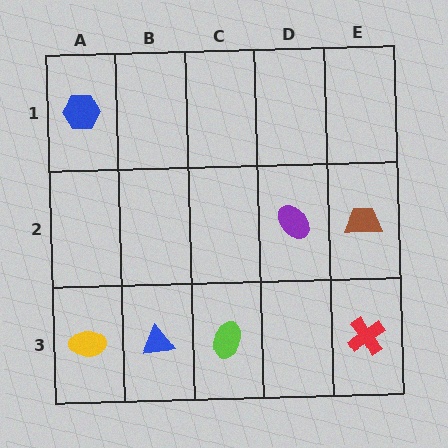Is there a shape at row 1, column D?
No, that cell is empty.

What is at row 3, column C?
A lime ellipse.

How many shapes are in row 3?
4 shapes.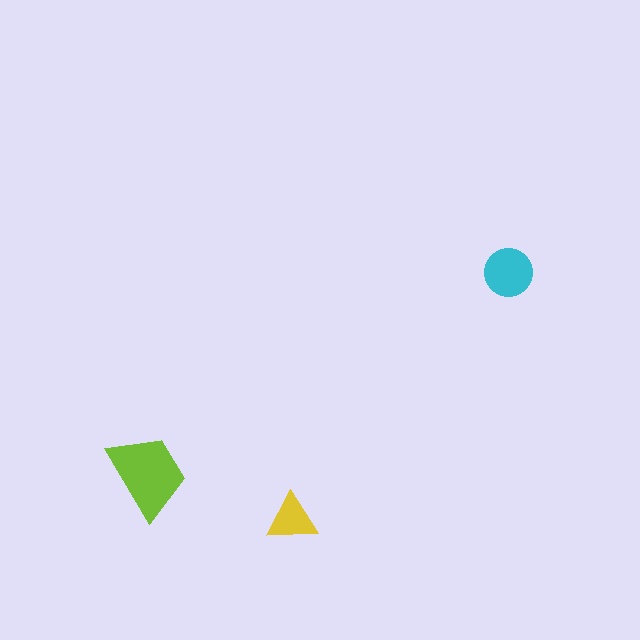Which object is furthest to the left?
The lime trapezoid is leftmost.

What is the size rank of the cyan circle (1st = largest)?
2nd.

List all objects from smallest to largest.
The yellow triangle, the cyan circle, the lime trapezoid.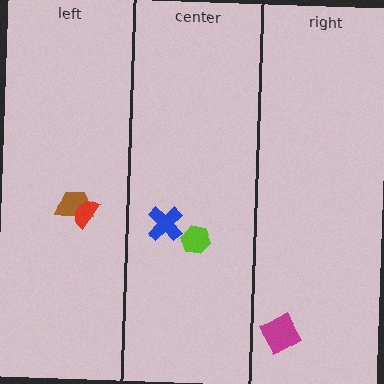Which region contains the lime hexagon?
The center region.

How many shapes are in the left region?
2.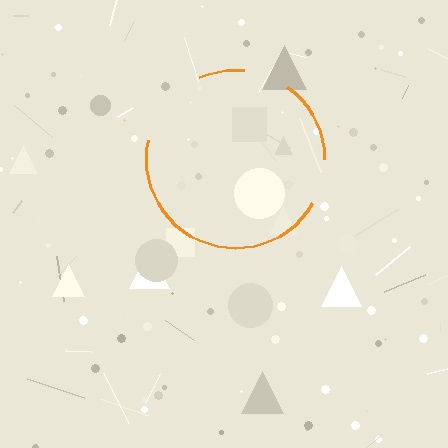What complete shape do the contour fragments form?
The contour fragments form a circle.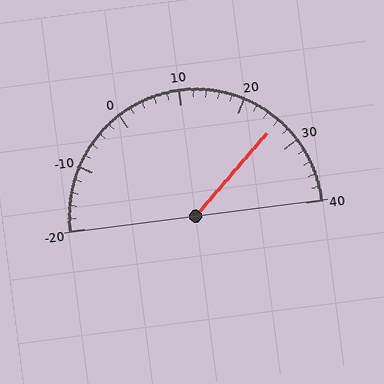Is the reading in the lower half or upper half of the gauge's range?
The reading is in the upper half of the range (-20 to 40).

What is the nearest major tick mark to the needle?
The nearest major tick mark is 30.